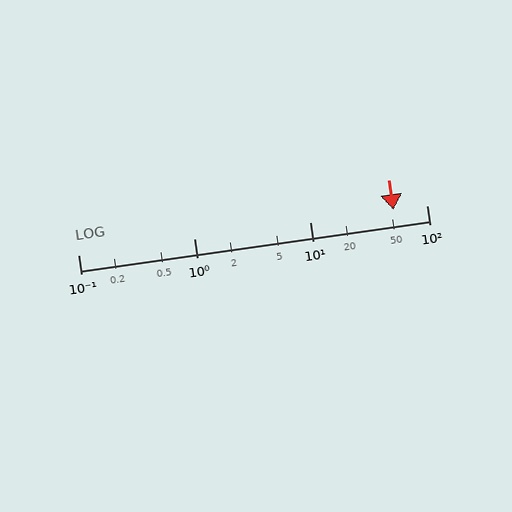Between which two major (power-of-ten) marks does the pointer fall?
The pointer is between 10 and 100.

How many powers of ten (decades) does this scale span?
The scale spans 3 decades, from 0.1 to 100.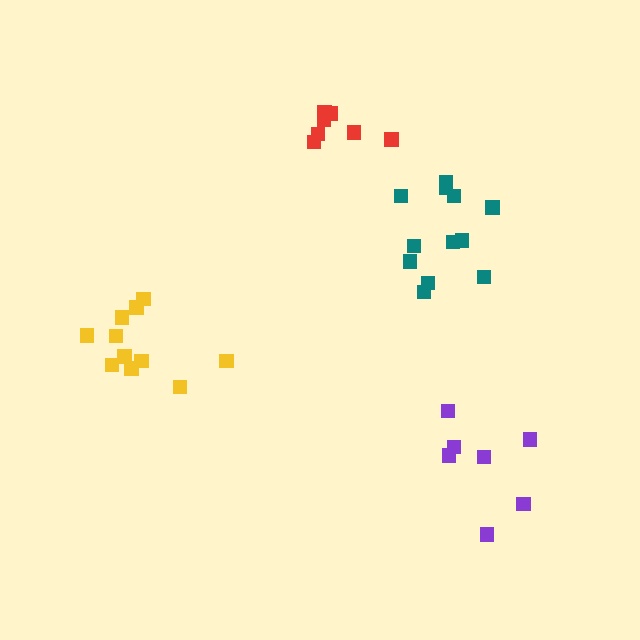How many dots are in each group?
Group 1: 12 dots, Group 2: 12 dots, Group 3: 7 dots, Group 4: 7 dots (38 total).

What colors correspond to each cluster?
The clusters are colored: teal, yellow, purple, red.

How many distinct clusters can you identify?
There are 4 distinct clusters.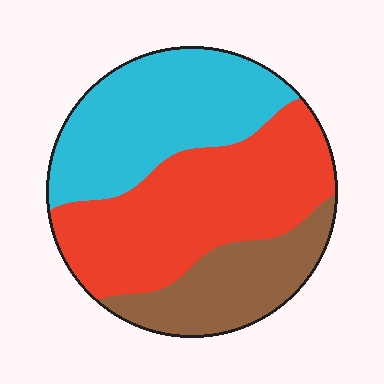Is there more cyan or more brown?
Cyan.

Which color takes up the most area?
Red, at roughly 45%.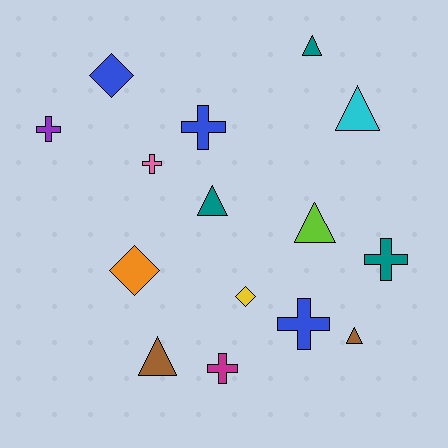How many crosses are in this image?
There are 6 crosses.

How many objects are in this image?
There are 15 objects.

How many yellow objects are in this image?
There is 1 yellow object.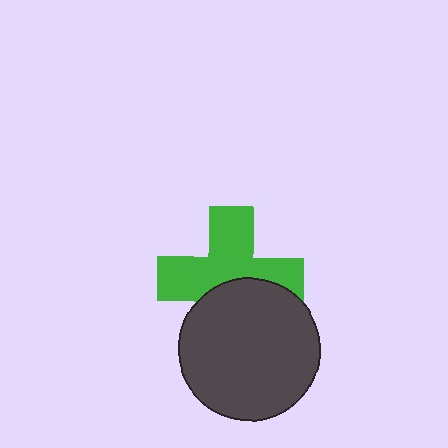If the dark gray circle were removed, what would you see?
You would see the complete green cross.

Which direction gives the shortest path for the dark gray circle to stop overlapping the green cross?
Moving down gives the shortest separation.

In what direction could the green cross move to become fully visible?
The green cross could move up. That would shift it out from behind the dark gray circle entirely.